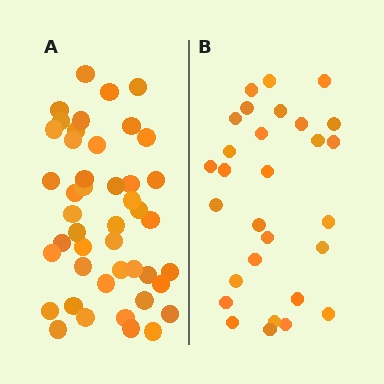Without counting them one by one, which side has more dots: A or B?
Region A (the left region) has more dots.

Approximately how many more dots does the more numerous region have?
Region A has approximately 15 more dots than region B.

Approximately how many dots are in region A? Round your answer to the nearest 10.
About 40 dots. (The exact count is 45, which rounds to 40.)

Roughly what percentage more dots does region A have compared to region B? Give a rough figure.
About 55% more.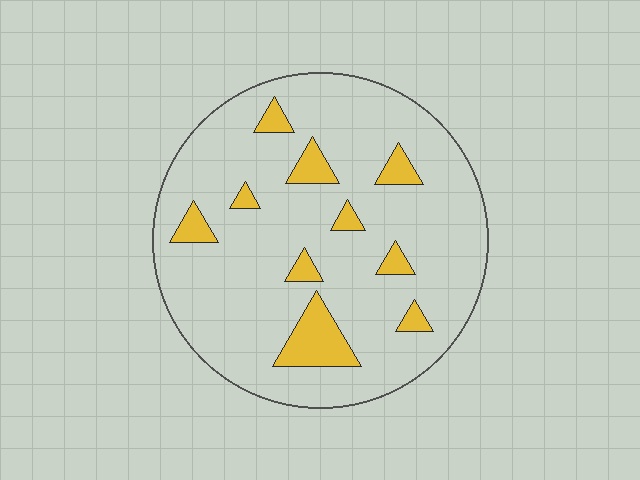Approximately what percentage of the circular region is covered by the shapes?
Approximately 10%.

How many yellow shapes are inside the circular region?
10.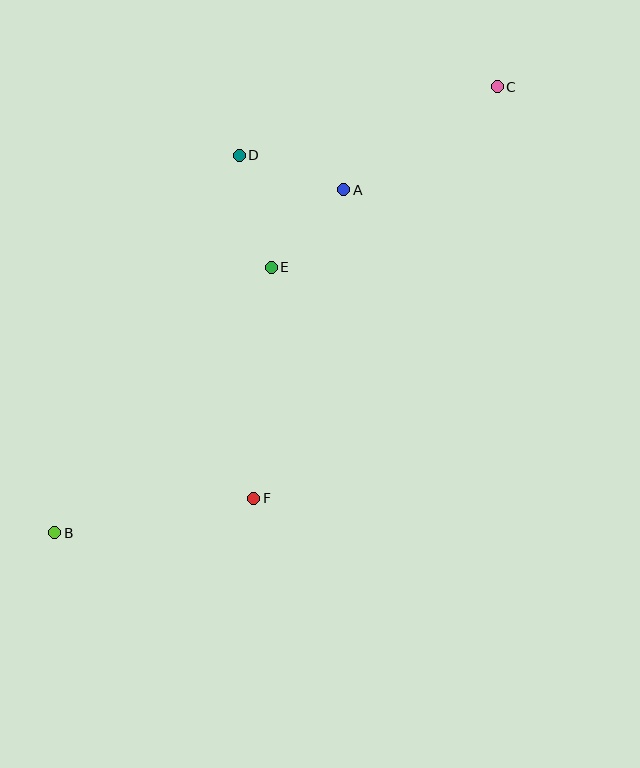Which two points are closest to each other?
Points A and E are closest to each other.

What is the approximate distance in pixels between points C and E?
The distance between C and E is approximately 289 pixels.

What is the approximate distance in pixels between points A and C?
The distance between A and C is approximately 185 pixels.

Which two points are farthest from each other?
Points B and C are farthest from each other.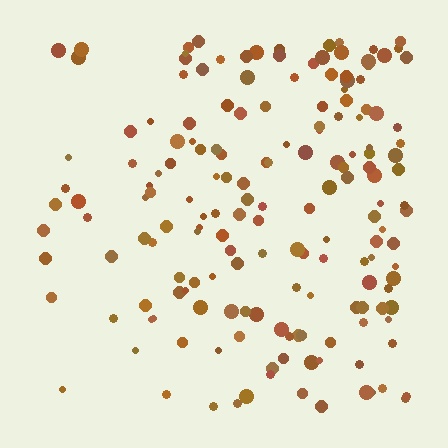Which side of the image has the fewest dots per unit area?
The left.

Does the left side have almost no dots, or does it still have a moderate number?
Still a moderate number, just noticeably fewer than the right.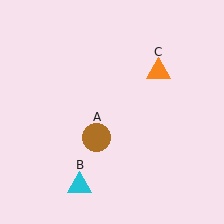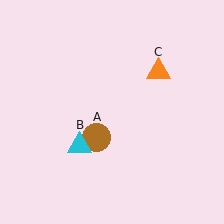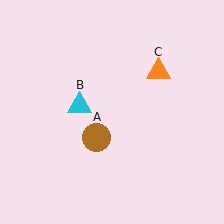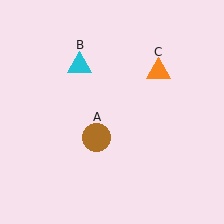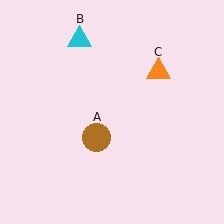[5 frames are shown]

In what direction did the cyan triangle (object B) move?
The cyan triangle (object B) moved up.